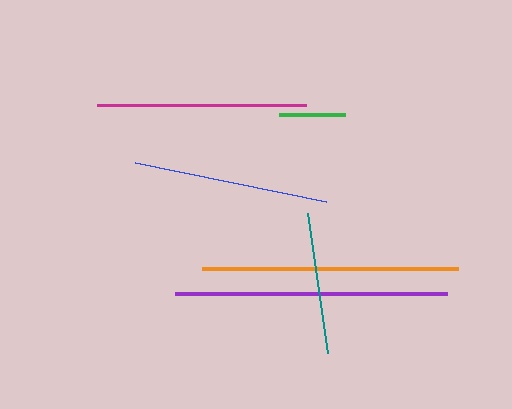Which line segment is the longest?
The purple line is the longest at approximately 273 pixels.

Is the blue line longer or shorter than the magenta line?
The magenta line is longer than the blue line.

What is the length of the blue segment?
The blue segment is approximately 195 pixels long.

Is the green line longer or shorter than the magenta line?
The magenta line is longer than the green line.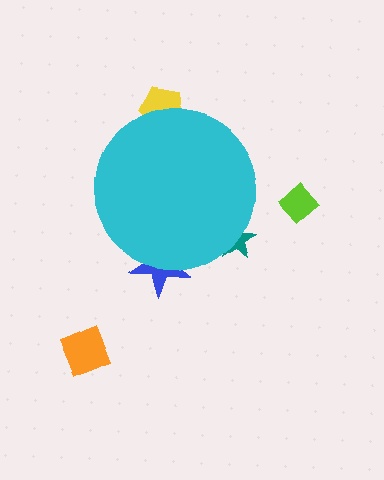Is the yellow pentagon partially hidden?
Yes, the yellow pentagon is partially hidden behind the cyan circle.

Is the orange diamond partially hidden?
No, the orange diamond is fully visible.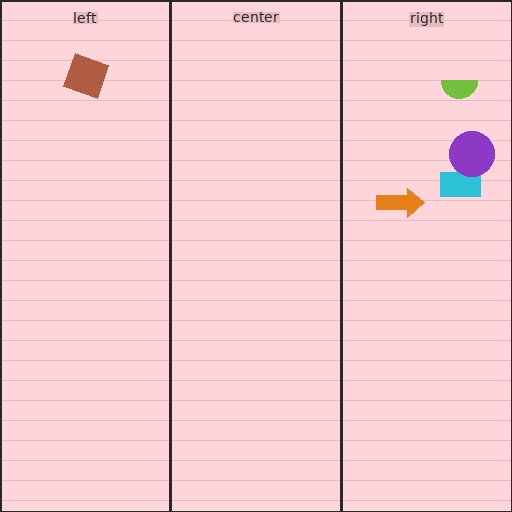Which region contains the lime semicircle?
The right region.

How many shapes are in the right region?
4.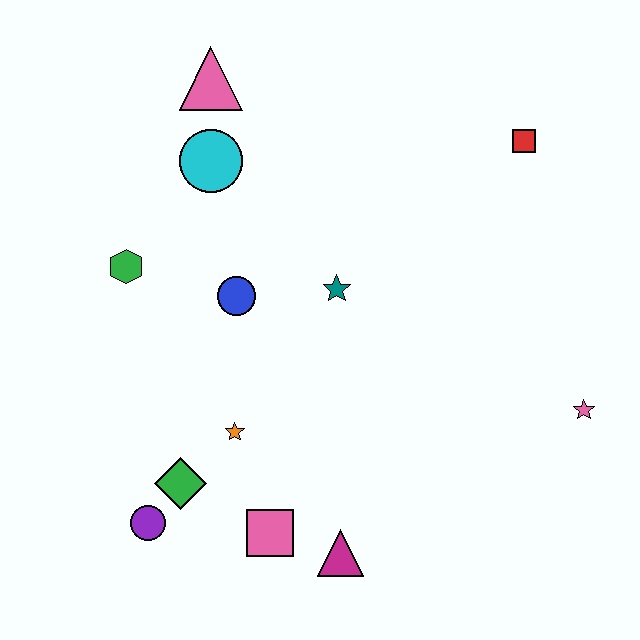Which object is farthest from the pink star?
The pink triangle is farthest from the pink star.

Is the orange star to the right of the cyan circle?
Yes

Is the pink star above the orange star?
Yes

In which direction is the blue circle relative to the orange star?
The blue circle is above the orange star.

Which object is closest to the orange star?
The green diamond is closest to the orange star.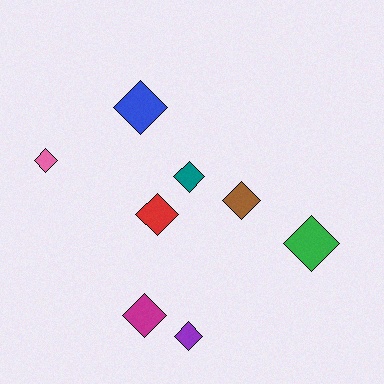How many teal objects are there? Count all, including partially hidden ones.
There is 1 teal object.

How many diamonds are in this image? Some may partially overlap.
There are 8 diamonds.